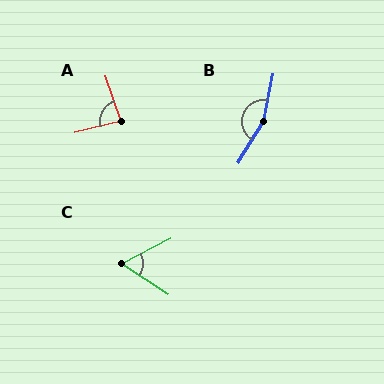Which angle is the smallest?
C, at approximately 60 degrees.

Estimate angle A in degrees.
Approximately 86 degrees.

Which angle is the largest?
B, at approximately 159 degrees.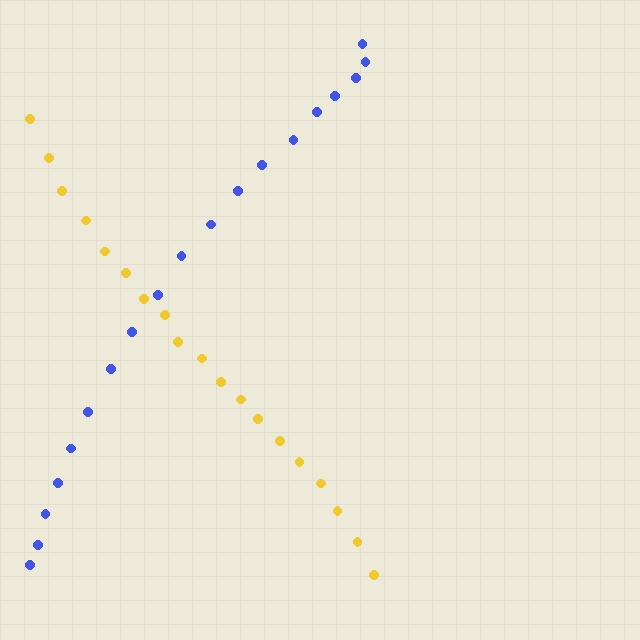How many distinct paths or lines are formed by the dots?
There are 2 distinct paths.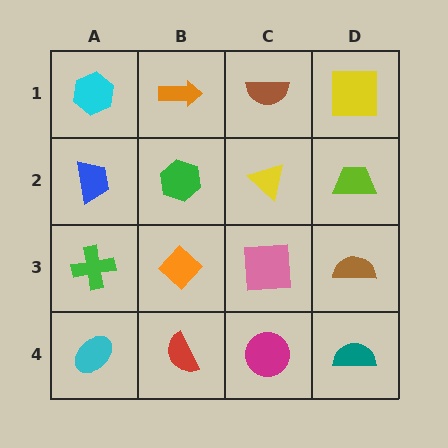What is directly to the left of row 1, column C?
An orange arrow.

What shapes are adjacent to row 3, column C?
A yellow triangle (row 2, column C), a magenta circle (row 4, column C), an orange diamond (row 3, column B), a brown semicircle (row 3, column D).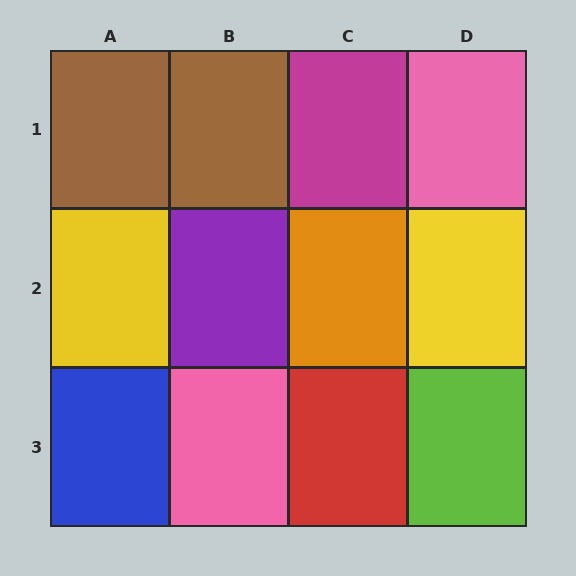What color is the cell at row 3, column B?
Pink.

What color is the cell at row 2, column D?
Yellow.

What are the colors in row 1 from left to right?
Brown, brown, magenta, pink.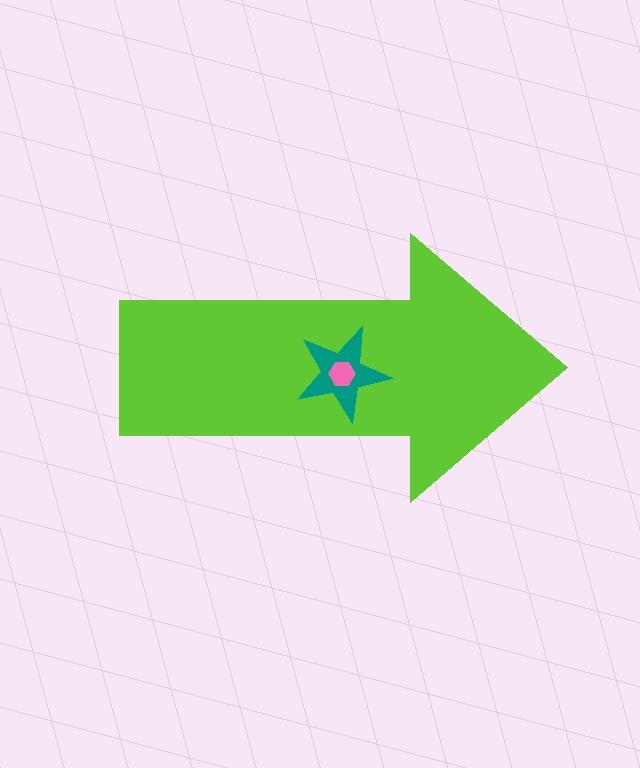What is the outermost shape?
The lime arrow.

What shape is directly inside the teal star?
The pink hexagon.